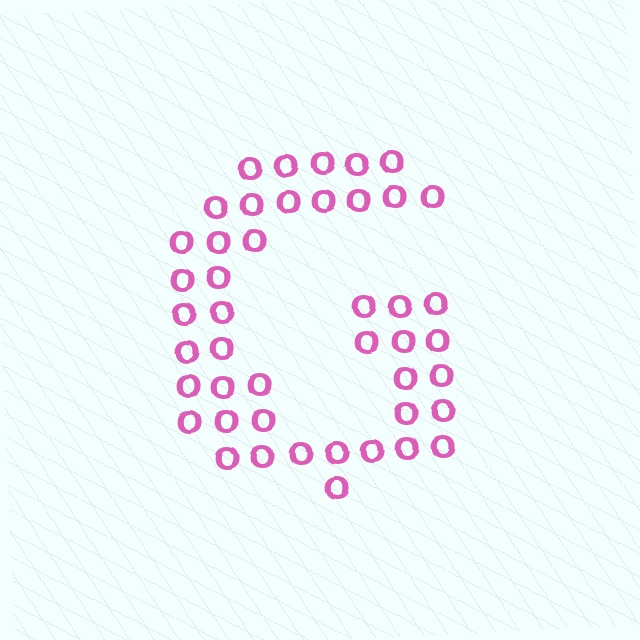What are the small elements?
The small elements are letter O's.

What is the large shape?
The large shape is the letter G.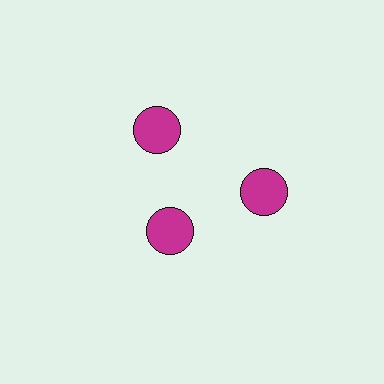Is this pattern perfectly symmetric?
No. The 3 magenta circles are arranged in a ring, but one element near the 7 o'clock position is pulled inward toward the center, breaking the 3-fold rotational symmetry.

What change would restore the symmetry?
The symmetry would be restored by moving it outward, back onto the ring so that all 3 circles sit at equal angles and equal distance from the center.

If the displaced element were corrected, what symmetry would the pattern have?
It would have 3-fold rotational symmetry — the pattern would map onto itself every 120 degrees.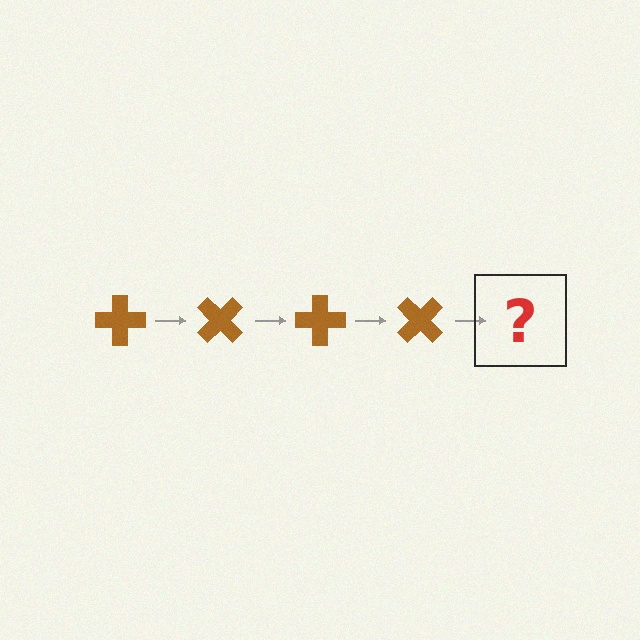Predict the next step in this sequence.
The next step is a brown cross rotated 180 degrees.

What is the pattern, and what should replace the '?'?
The pattern is that the cross rotates 45 degrees each step. The '?' should be a brown cross rotated 180 degrees.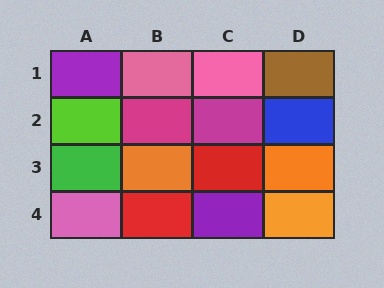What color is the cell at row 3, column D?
Orange.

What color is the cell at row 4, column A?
Pink.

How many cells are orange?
3 cells are orange.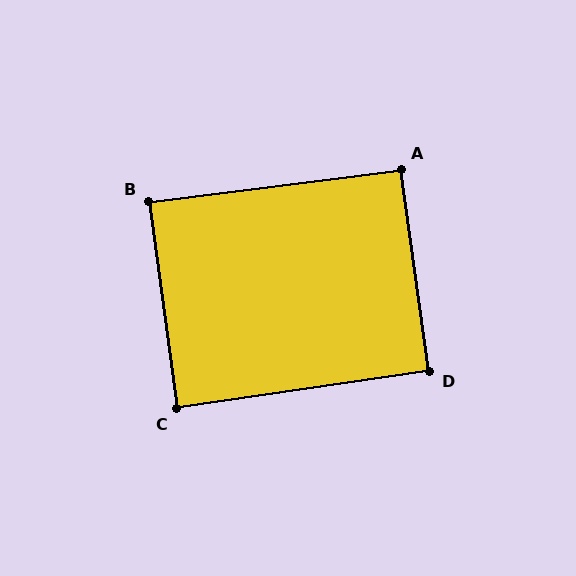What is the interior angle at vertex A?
Approximately 91 degrees (approximately right).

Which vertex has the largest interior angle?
D, at approximately 91 degrees.